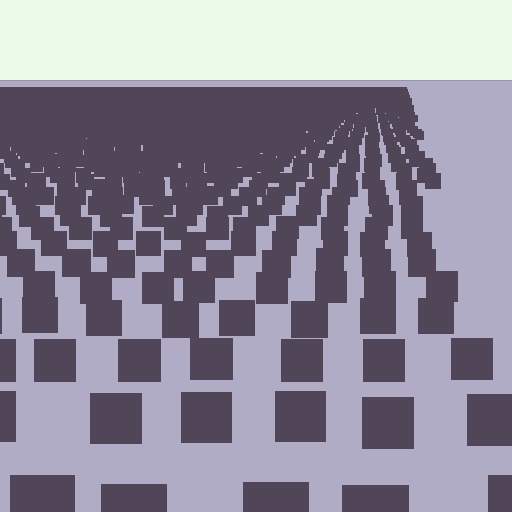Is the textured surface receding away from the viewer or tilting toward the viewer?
The surface is receding away from the viewer. Texture elements get smaller and denser toward the top.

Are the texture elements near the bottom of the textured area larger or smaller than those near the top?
Larger. Near the bottom, elements are closer to the viewer and appear at a bigger on-screen size.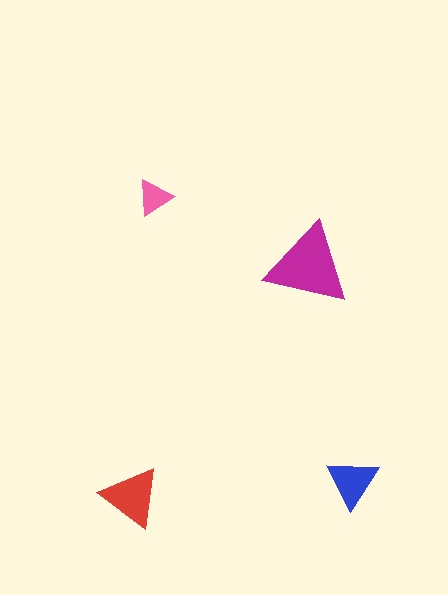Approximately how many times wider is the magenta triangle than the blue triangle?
About 1.5 times wider.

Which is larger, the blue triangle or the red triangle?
The red one.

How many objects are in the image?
There are 4 objects in the image.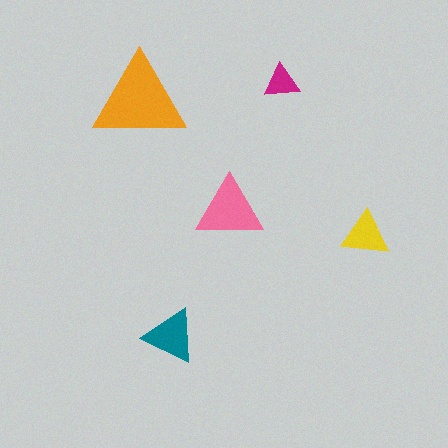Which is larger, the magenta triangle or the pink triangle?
The pink one.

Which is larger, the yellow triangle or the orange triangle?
The orange one.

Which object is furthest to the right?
The yellow triangle is rightmost.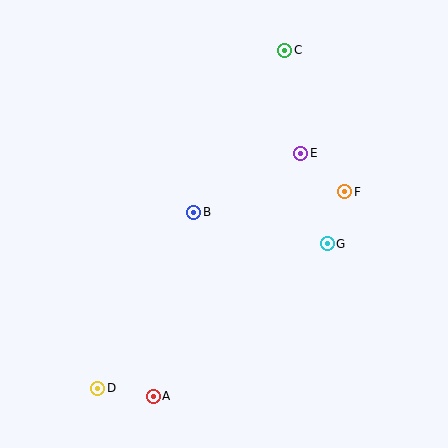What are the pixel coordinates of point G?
Point G is at (327, 244).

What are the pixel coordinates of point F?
Point F is at (345, 192).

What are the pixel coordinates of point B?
Point B is at (194, 212).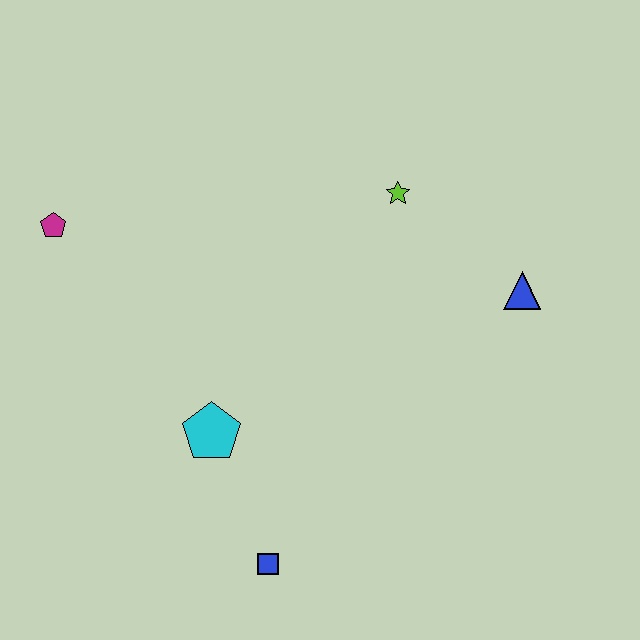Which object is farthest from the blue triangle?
The magenta pentagon is farthest from the blue triangle.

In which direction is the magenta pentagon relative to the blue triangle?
The magenta pentagon is to the left of the blue triangle.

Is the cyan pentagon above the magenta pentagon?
No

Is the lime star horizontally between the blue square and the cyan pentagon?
No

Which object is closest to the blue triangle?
The lime star is closest to the blue triangle.